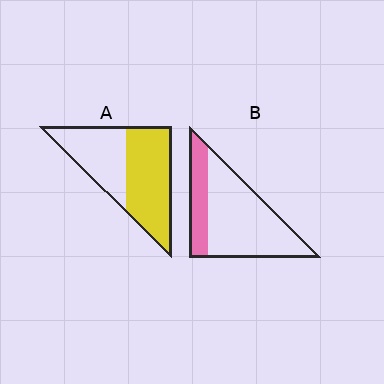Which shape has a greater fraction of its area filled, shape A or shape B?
Shape A.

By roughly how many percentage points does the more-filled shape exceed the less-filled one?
By roughly 30 percentage points (A over B).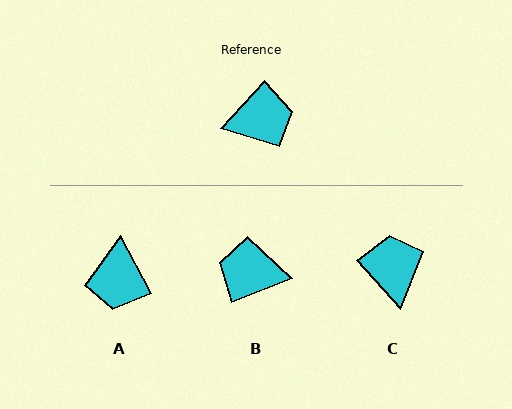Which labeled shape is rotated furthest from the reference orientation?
B, about 154 degrees away.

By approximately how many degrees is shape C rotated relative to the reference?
Approximately 85 degrees counter-clockwise.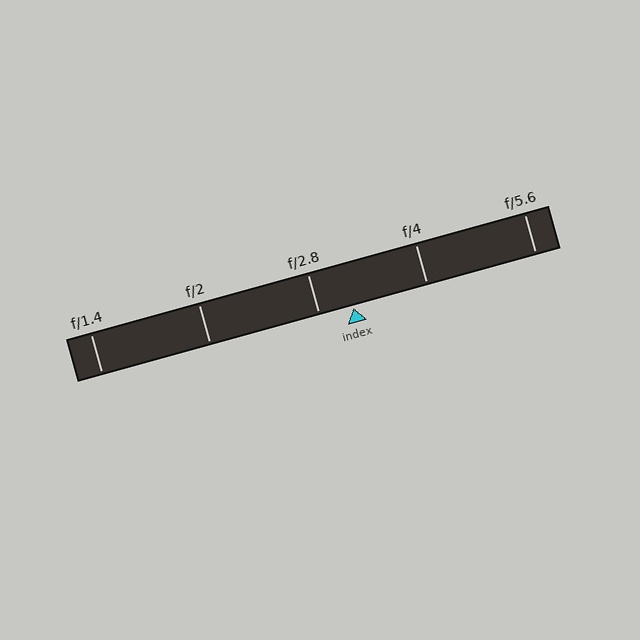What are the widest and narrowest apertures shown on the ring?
The widest aperture shown is f/1.4 and the narrowest is f/5.6.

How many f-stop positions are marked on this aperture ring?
There are 5 f-stop positions marked.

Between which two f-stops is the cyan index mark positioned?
The index mark is between f/2.8 and f/4.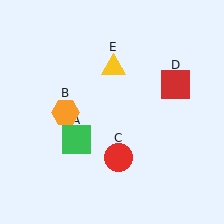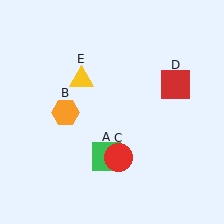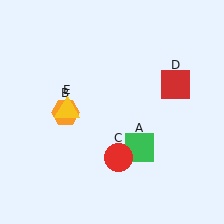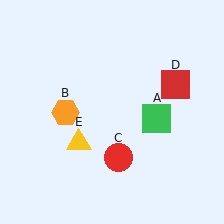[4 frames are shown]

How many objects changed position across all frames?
2 objects changed position: green square (object A), yellow triangle (object E).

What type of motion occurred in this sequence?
The green square (object A), yellow triangle (object E) rotated counterclockwise around the center of the scene.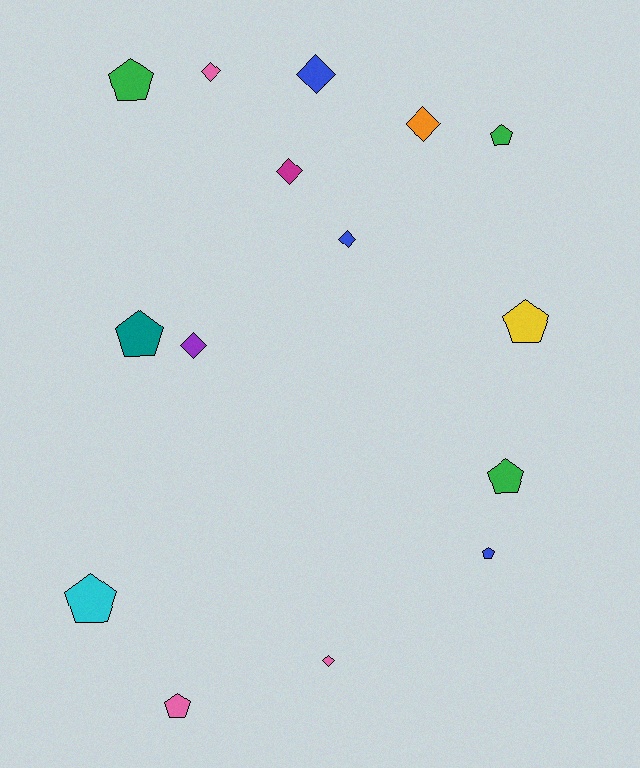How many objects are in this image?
There are 15 objects.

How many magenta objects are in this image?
There is 1 magenta object.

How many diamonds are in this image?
There are 7 diamonds.